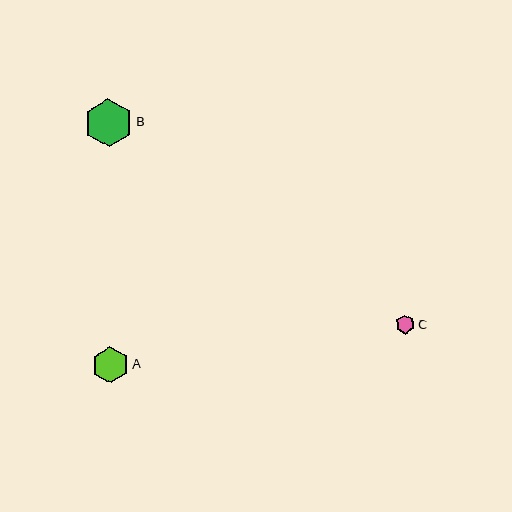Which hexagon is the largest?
Hexagon B is the largest with a size of approximately 48 pixels.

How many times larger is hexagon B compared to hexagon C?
Hexagon B is approximately 2.5 times the size of hexagon C.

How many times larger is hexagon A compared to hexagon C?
Hexagon A is approximately 1.9 times the size of hexagon C.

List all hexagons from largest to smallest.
From largest to smallest: B, A, C.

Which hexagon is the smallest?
Hexagon C is the smallest with a size of approximately 19 pixels.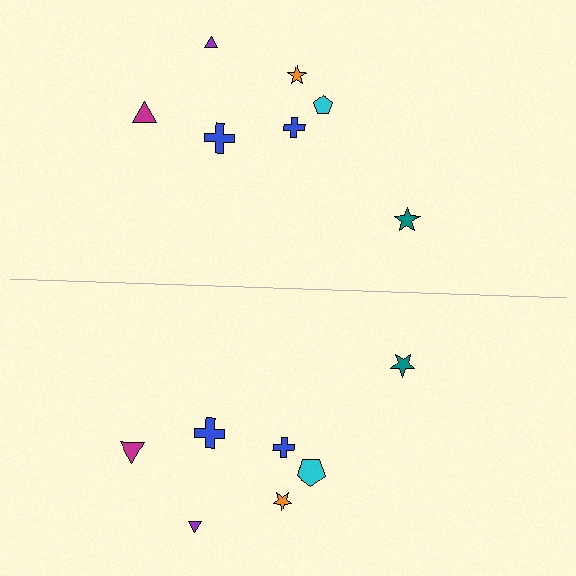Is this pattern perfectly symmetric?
No, the pattern is not perfectly symmetric. The cyan pentagon on the bottom side has a different size than its mirror counterpart.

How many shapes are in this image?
There are 14 shapes in this image.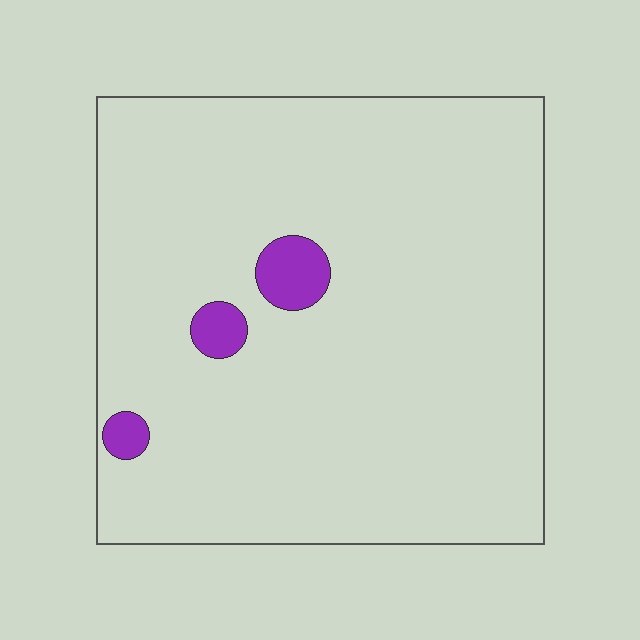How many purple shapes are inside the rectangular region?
3.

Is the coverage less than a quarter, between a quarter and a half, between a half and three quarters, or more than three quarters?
Less than a quarter.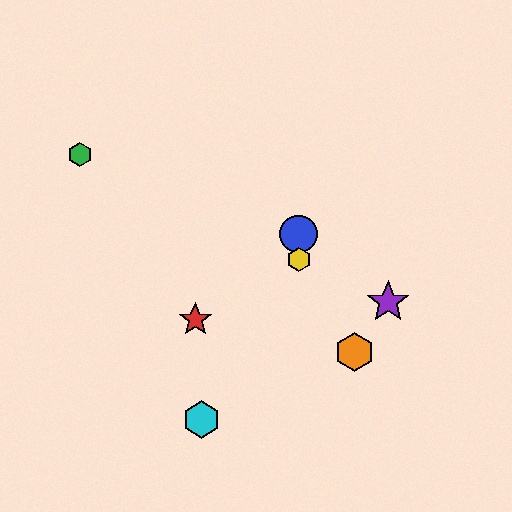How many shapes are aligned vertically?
2 shapes (the blue circle, the yellow hexagon) are aligned vertically.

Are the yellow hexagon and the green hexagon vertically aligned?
No, the yellow hexagon is at x≈299 and the green hexagon is at x≈80.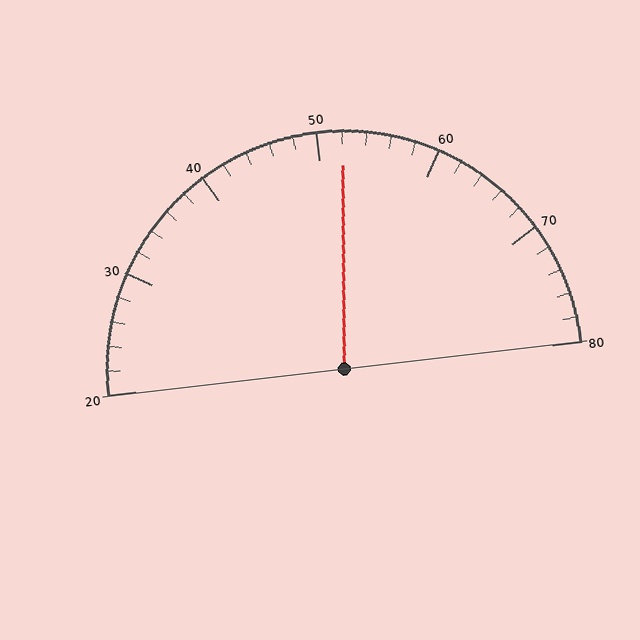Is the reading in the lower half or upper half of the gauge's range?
The reading is in the upper half of the range (20 to 80).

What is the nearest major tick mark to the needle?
The nearest major tick mark is 50.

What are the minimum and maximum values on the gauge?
The gauge ranges from 20 to 80.